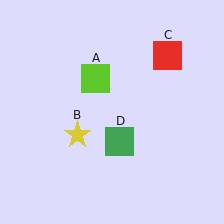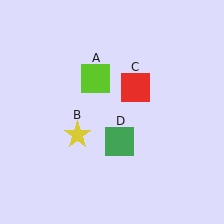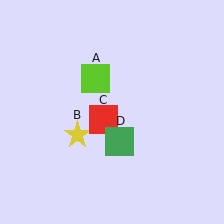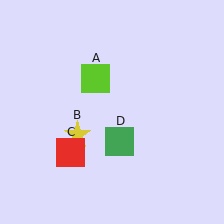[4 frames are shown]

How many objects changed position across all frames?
1 object changed position: red square (object C).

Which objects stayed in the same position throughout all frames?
Lime square (object A) and yellow star (object B) and green square (object D) remained stationary.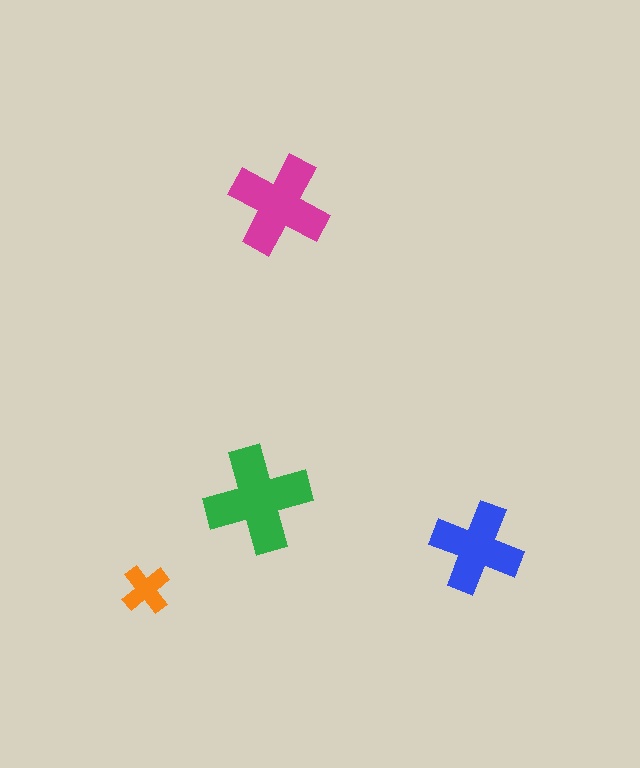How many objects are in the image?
There are 4 objects in the image.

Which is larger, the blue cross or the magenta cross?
The magenta one.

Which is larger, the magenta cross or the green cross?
The green one.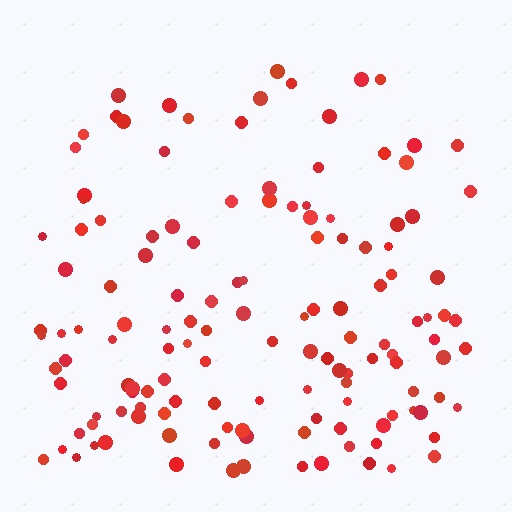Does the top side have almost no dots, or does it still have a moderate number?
Still a moderate number, just noticeably fewer than the bottom.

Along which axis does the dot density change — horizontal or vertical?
Vertical.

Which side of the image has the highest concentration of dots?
The bottom.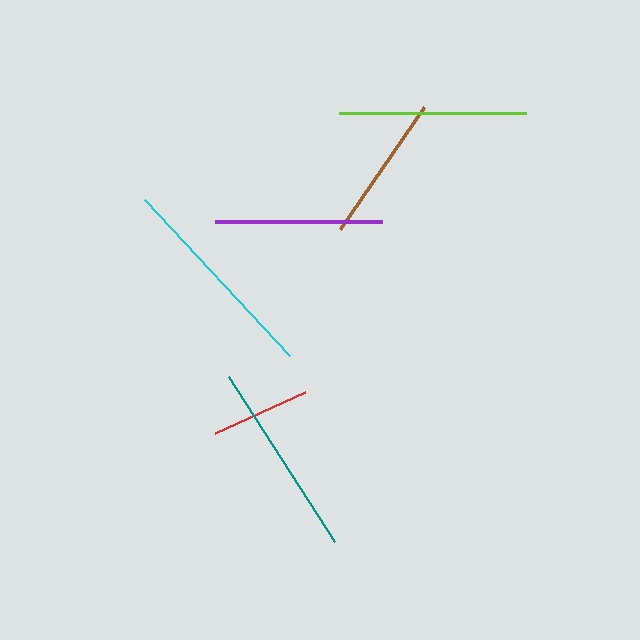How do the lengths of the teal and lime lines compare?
The teal and lime lines are approximately the same length.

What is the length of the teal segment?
The teal segment is approximately 196 pixels long.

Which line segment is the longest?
The cyan line is the longest at approximately 213 pixels.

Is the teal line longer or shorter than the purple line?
The teal line is longer than the purple line.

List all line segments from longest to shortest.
From longest to shortest: cyan, teal, lime, purple, brown, red.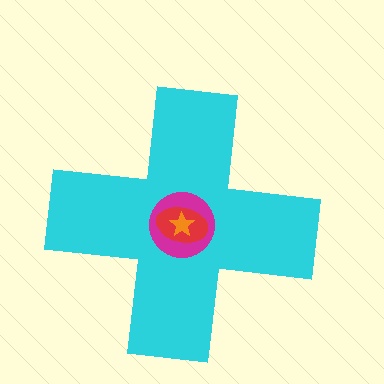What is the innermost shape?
The orange star.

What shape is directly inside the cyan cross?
The magenta circle.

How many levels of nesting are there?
4.